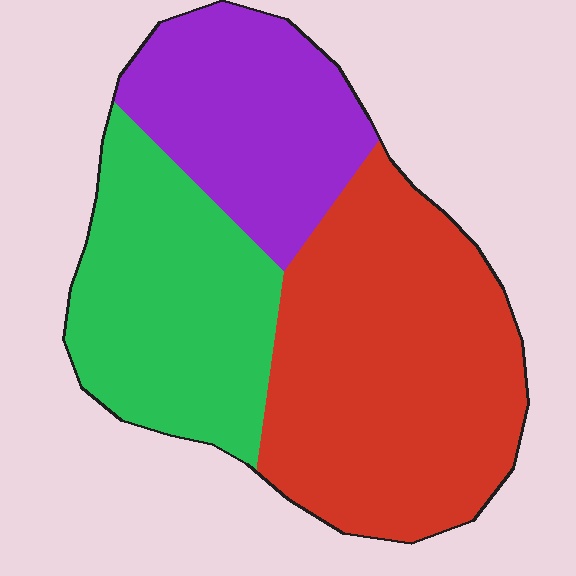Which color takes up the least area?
Purple, at roughly 25%.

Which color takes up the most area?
Red, at roughly 45%.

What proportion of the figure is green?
Green takes up between a sixth and a third of the figure.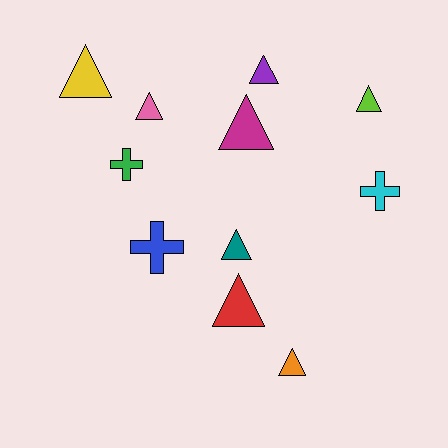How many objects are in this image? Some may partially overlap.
There are 11 objects.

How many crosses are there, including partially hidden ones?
There are 3 crosses.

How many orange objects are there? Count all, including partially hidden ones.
There is 1 orange object.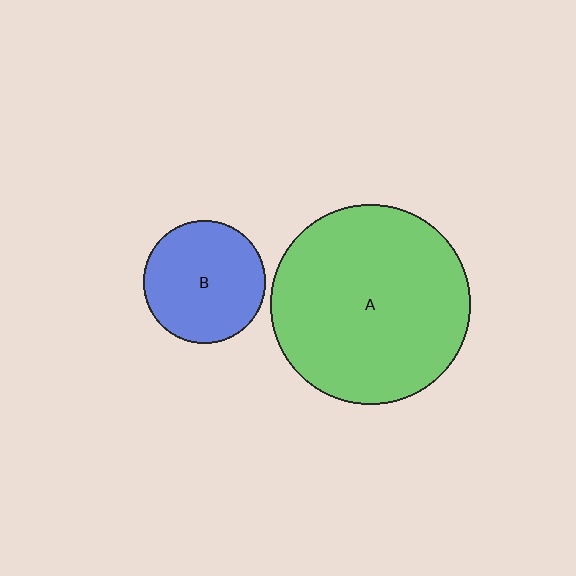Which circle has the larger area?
Circle A (green).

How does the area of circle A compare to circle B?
Approximately 2.7 times.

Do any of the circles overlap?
No, none of the circles overlap.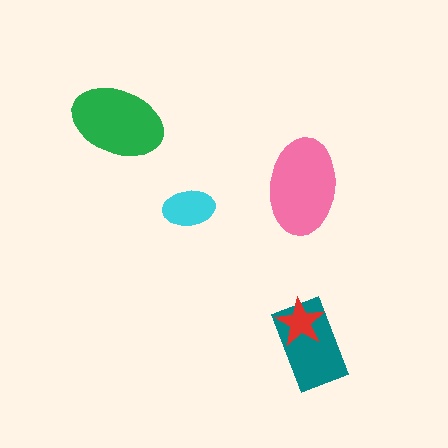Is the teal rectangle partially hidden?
Yes, it is partially covered by another shape.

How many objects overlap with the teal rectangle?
1 object overlaps with the teal rectangle.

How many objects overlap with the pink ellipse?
0 objects overlap with the pink ellipse.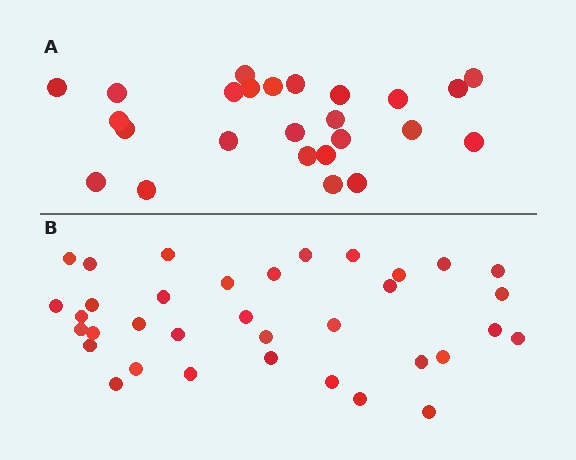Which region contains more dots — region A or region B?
Region B (the bottom region) has more dots.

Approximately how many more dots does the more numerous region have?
Region B has roughly 10 or so more dots than region A.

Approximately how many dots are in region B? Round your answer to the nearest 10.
About 40 dots. (The exact count is 35, which rounds to 40.)